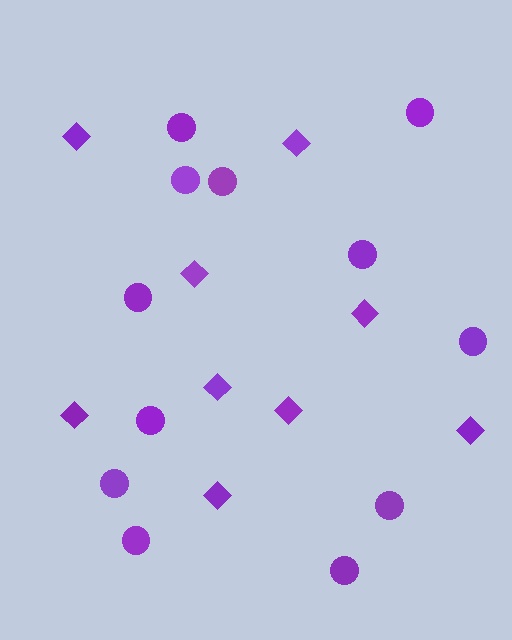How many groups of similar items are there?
There are 2 groups: one group of circles (12) and one group of diamonds (9).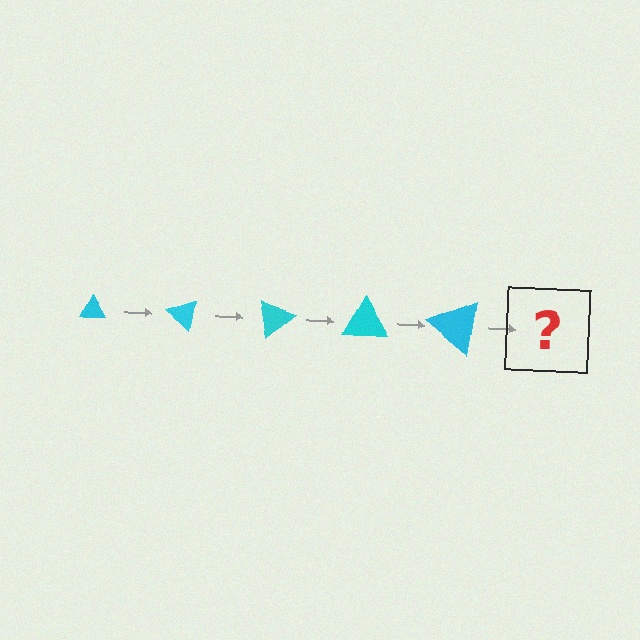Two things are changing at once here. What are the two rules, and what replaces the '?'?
The two rules are that the triangle grows larger each step and it rotates 40 degrees each step. The '?' should be a triangle, larger than the previous one and rotated 200 degrees from the start.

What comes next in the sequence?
The next element should be a triangle, larger than the previous one and rotated 200 degrees from the start.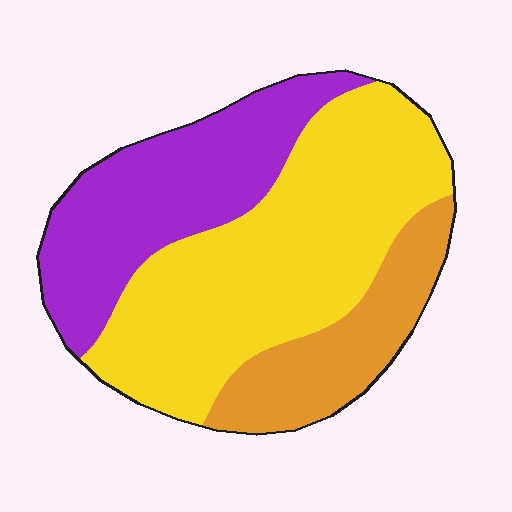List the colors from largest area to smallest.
From largest to smallest: yellow, purple, orange.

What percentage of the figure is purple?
Purple covers 31% of the figure.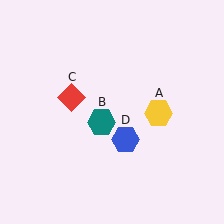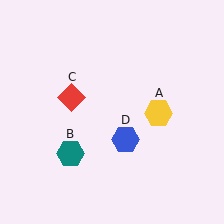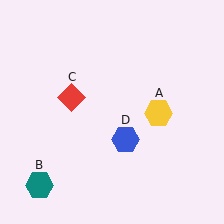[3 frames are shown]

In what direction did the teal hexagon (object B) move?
The teal hexagon (object B) moved down and to the left.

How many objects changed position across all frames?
1 object changed position: teal hexagon (object B).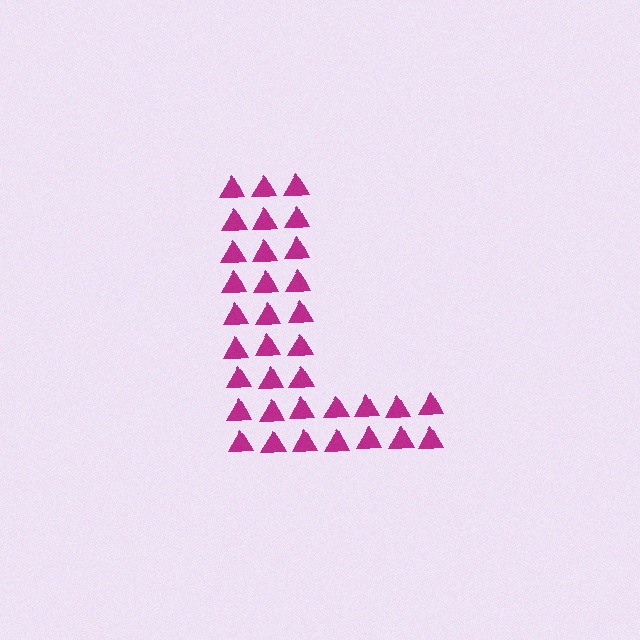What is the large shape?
The large shape is the letter L.